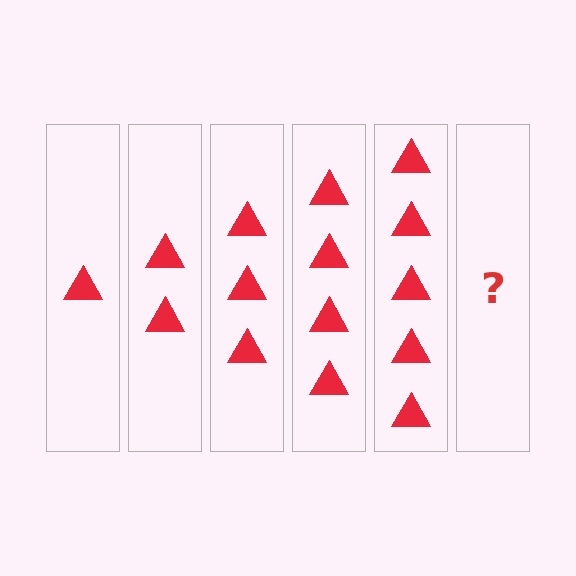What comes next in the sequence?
The next element should be 6 triangles.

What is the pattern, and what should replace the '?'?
The pattern is that each step adds one more triangle. The '?' should be 6 triangles.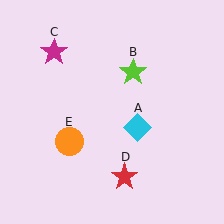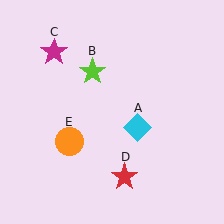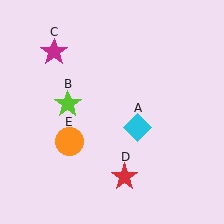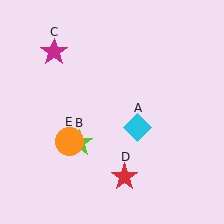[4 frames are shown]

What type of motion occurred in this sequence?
The lime star (object B) rotated counterclockwise around the center of the scene.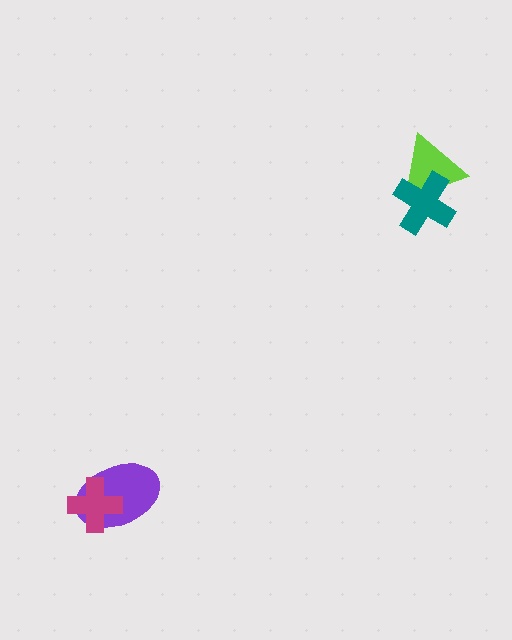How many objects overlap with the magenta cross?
1 object overlaps with the magenta cross.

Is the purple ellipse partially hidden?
Yes, it is partially covered by another shape.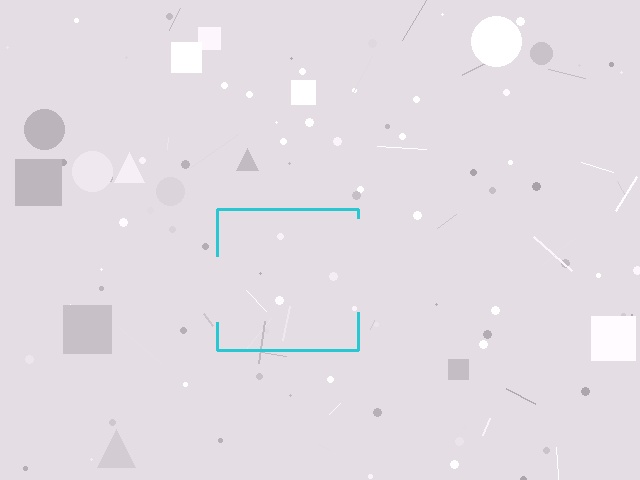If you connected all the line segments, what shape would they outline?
They would outline a square.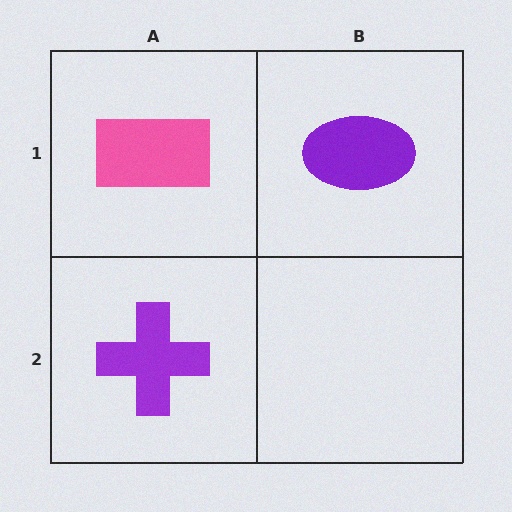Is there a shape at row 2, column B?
No, that cell is empty.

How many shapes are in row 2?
1 shape.